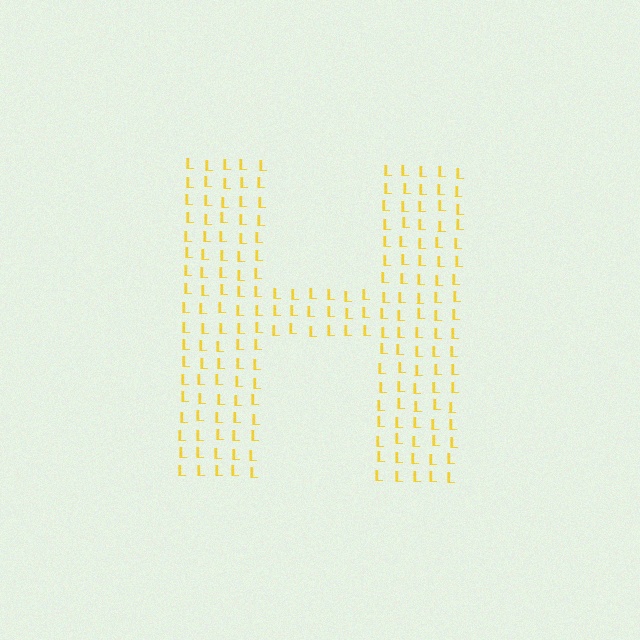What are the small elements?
The small elements are letter L's.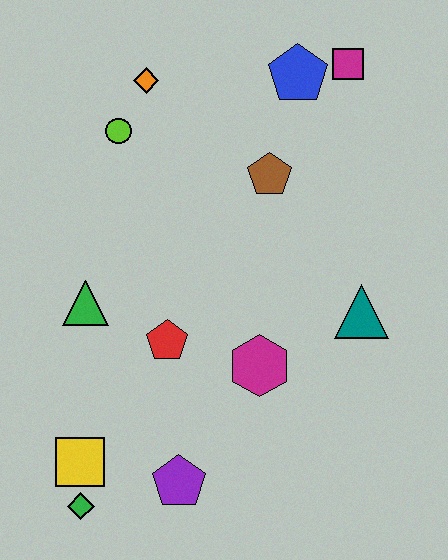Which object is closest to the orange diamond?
The lime circle is closest to the orange diamond.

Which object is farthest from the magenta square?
The green diamond is farthest from the magenta square.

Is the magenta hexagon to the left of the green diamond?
No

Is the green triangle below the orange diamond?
Yes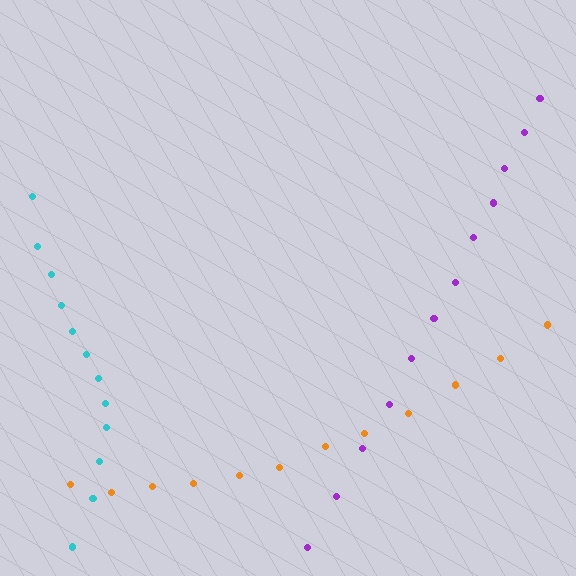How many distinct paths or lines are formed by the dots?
There are 3 distinct paths.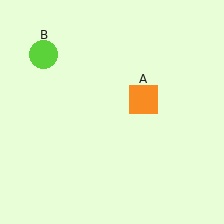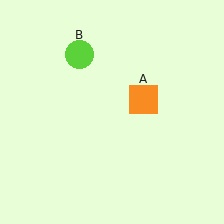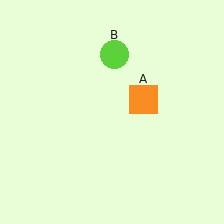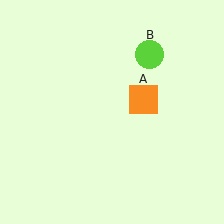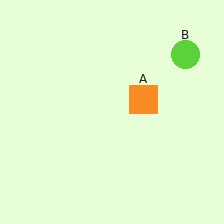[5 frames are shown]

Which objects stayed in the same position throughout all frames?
Orange square (object A) remained stationary.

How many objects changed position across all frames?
1 object changed position: lime circle (object B).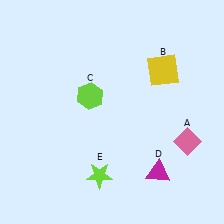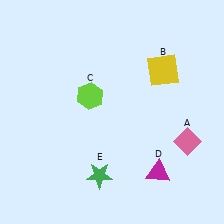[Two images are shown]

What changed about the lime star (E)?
In Image 1, E is lime. In Image 2, it changed to green.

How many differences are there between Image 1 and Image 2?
There is 1 difference between the two images.